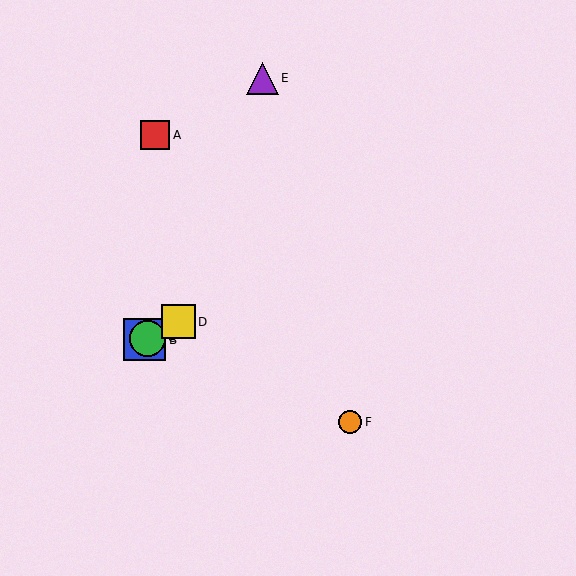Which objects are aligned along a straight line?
Objects B, C, D are aligned along a straight line.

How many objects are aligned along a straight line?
3 objects (B, C, D) are aligned along a straight line.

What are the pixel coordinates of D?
Object D is at (178, 322).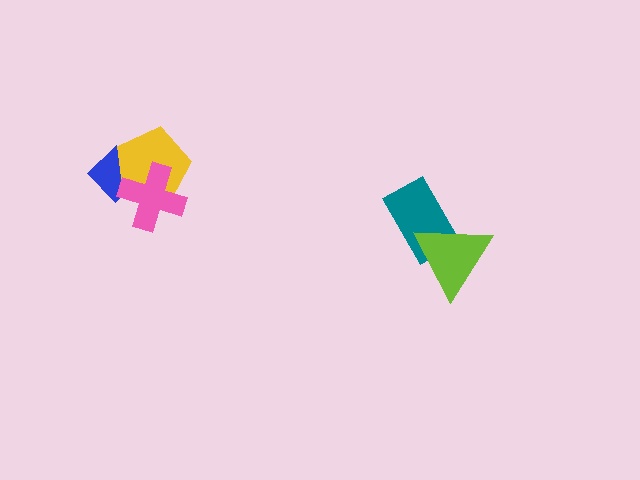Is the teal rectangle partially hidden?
Yes, it is partially covered by another shape.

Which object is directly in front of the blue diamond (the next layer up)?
The yellow pentagon is directly in front of the blue diamond.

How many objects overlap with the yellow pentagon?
2 objects overlap with the yellow pentagon.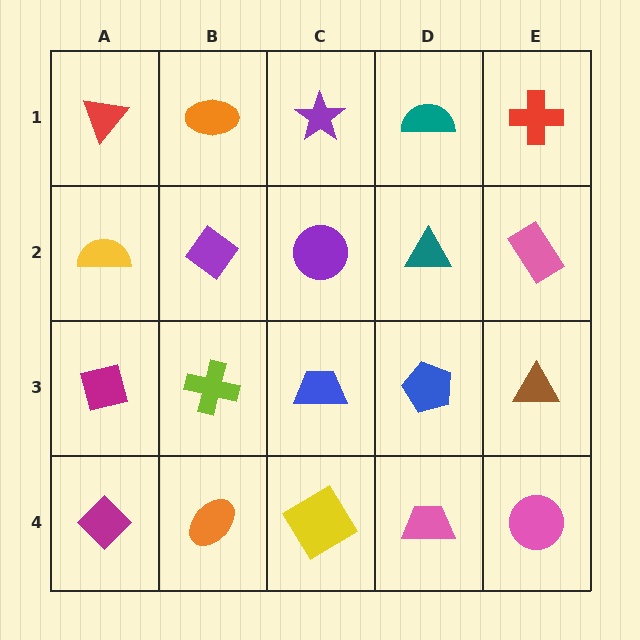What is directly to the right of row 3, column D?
A brown triangle.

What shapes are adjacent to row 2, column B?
An orange ellipse (row 1, column B), a lime cross (row 3, column B), a yellow semicircle (row 2, column A), a purple circle (row 2, column C).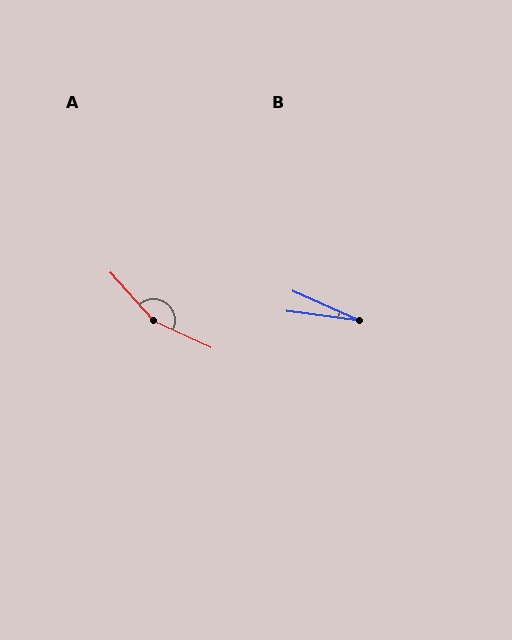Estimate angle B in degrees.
Approximately 17 degrees.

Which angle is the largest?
A, at approximately 157 degrees.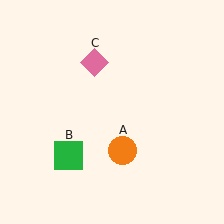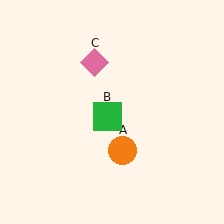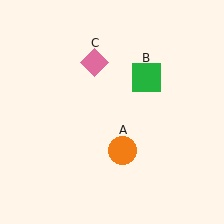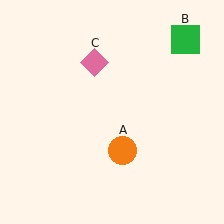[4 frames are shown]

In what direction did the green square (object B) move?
The green square (object B) moved up and to the right.